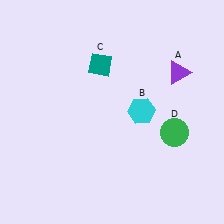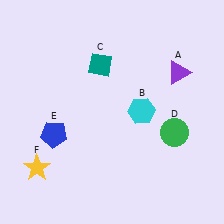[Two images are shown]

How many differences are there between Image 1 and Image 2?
There are 2 differences between the two images.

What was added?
A blue pentagon (E), a yellow star (F) were added in Image 2.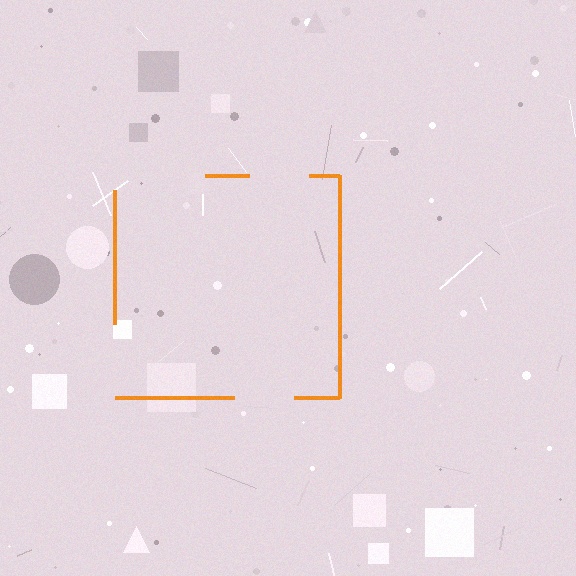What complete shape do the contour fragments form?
The contour fragments form a square.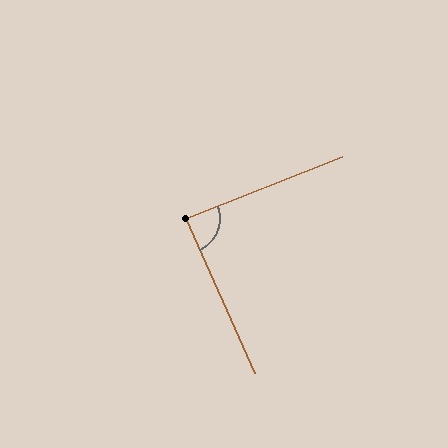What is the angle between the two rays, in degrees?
Approximately 87 degrees.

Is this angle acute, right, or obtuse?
It is approximately a right angle.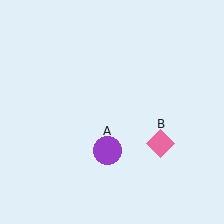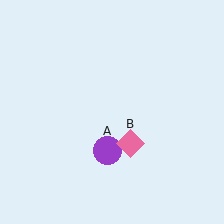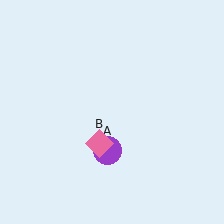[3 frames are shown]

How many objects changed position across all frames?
1 object changed position: pink diamond (object B).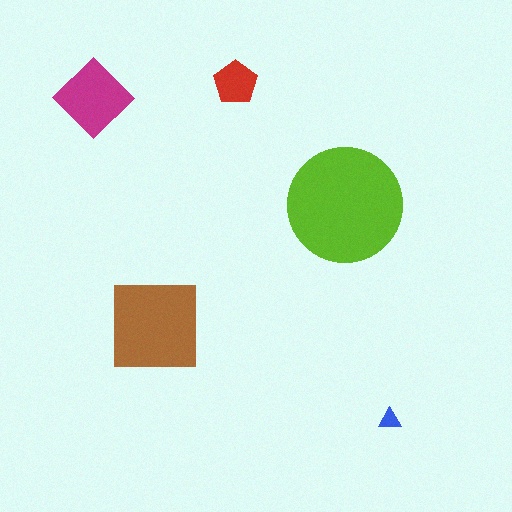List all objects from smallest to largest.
The blue triangle, the red pentagon, the magenta diamond, the brown square, the lime circle.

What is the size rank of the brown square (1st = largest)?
2nd.